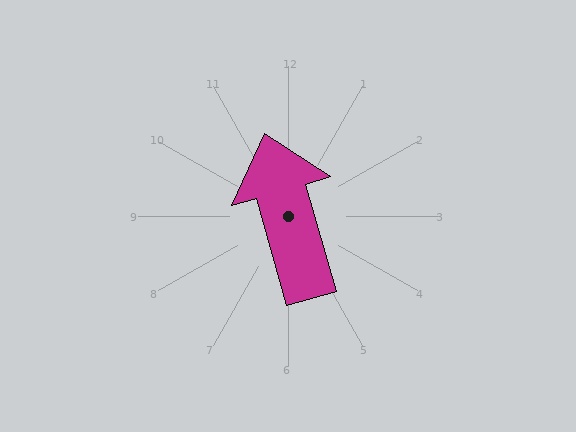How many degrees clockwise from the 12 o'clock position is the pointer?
Approximately 344 degrees.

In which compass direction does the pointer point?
North.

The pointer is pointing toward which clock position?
Roughly 11 o'clock.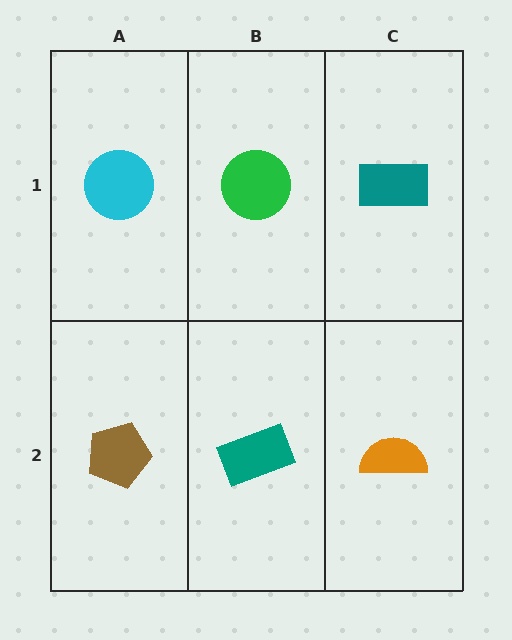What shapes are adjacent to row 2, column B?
A green circle (row 1, column B), a brown pentagon (row 2, column A), an orange semicircle (row 2, column C).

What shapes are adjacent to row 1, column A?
A brown pentagon (row 2, column A), a green circle (row 1, column B).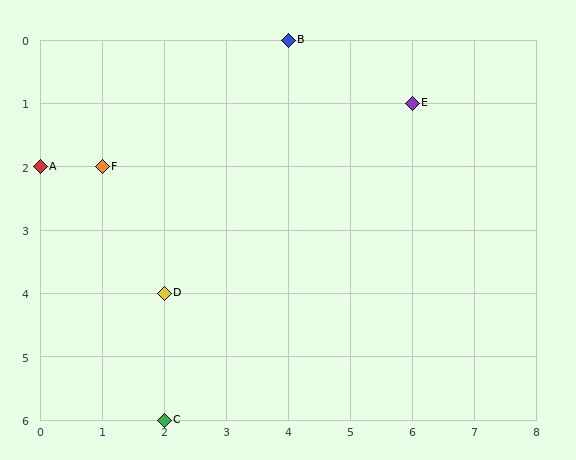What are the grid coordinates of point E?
Point E is at grid coordinates (6, 1).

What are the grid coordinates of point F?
Point F is at grid coordinates (1, 2).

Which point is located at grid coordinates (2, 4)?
Point D is at (2, 4).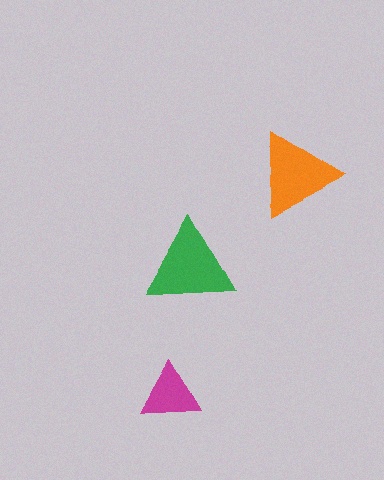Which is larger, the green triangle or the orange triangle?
The green one.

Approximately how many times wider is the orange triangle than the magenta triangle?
About 1.5 times wider.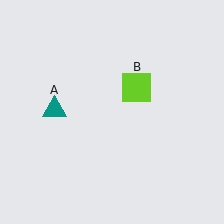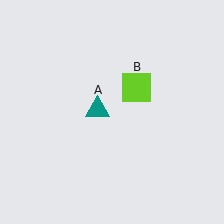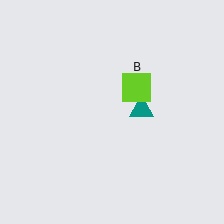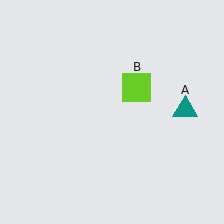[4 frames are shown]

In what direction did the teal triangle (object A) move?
The teal triangle (object A) moved right.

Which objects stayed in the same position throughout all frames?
Lime square (object B) remained stationary.